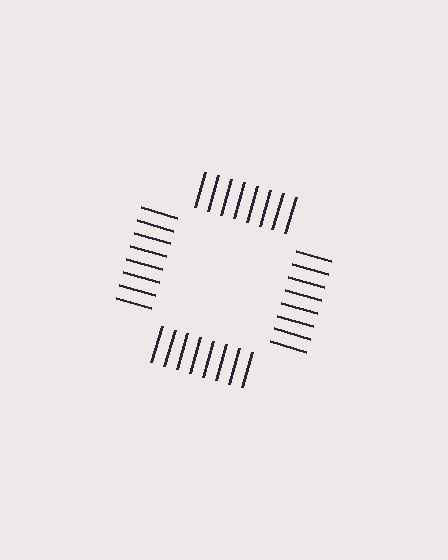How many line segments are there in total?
32 — 8 along each of the 4 edges.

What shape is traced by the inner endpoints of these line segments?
An illusory square — the line segments terminate on its edges but no continuous stroke is drawn.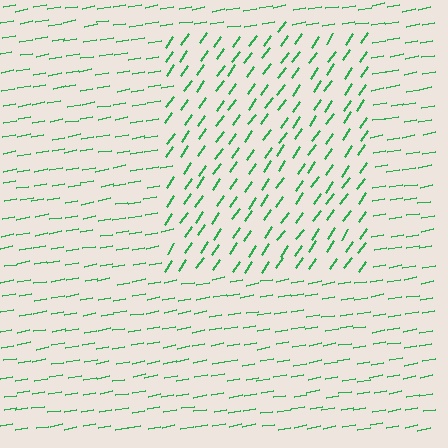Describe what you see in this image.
The image is filled with small green line segments. A rectangle region in the image has lines oriented differently from the surrounding lines, creating a visible texture boundary.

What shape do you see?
I see a rectangle.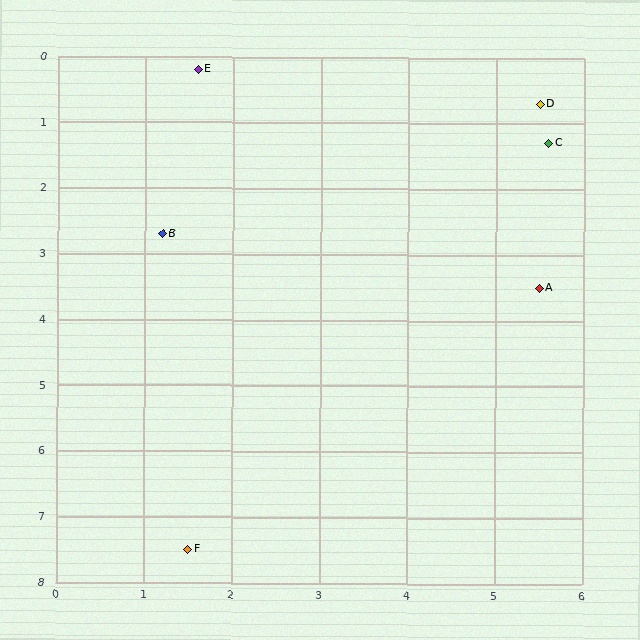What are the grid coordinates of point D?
Point D is at approximately (5.5, 0.7).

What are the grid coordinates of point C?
Point C is at approximately (5.6, 1.3).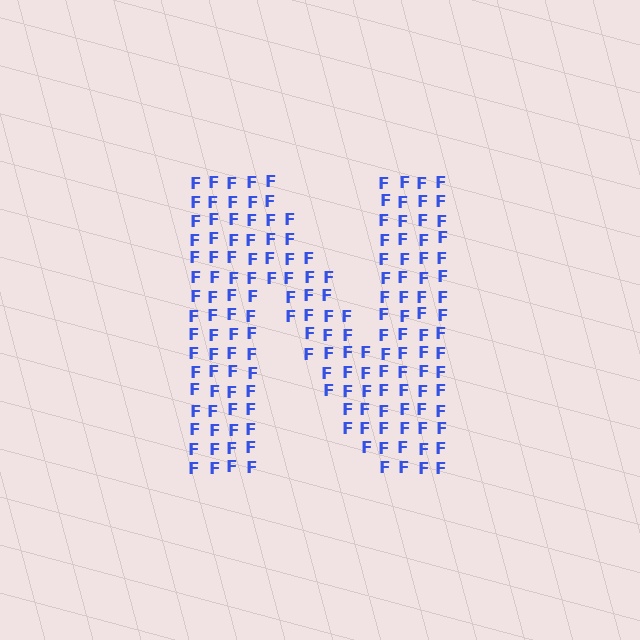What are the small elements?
The small elements are letter F's.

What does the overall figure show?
The overall figure shows the letter N.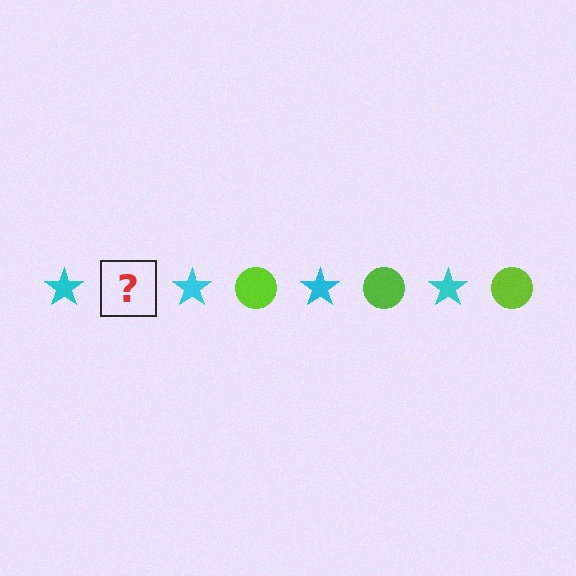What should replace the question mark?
The question mark should be replaced with a lime circle.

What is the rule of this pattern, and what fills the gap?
The rule is that the pattern alternates between cyan star and lime circle. The gap should be filled with a lime circle.